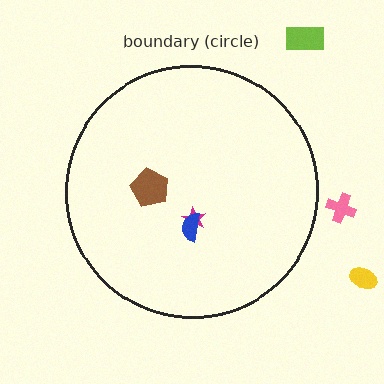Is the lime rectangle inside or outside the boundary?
Outside.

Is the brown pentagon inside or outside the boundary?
Inside.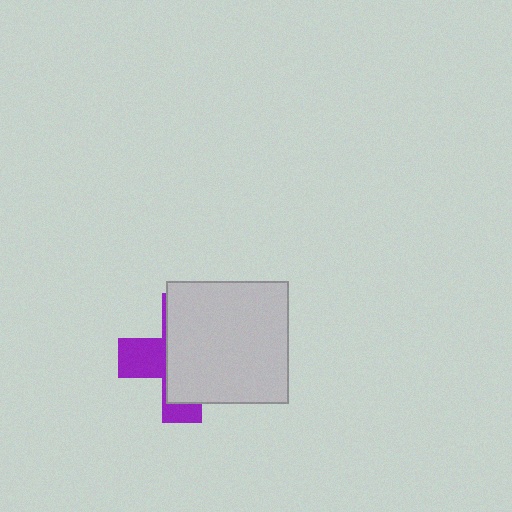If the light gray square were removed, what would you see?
You would see the complete purple cross.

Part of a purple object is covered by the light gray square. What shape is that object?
It is a cross.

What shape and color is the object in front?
The object in front is a light gray square.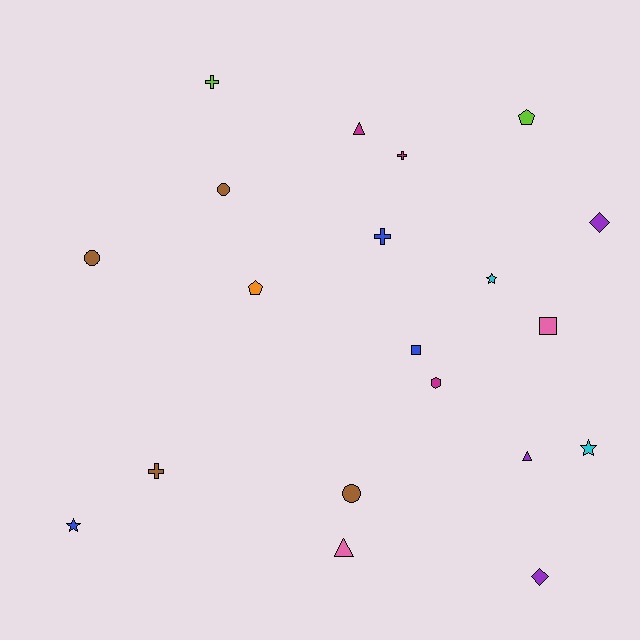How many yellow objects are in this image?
There are no yellow objects.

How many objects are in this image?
There are 20 objects.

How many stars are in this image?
There are 3 stars.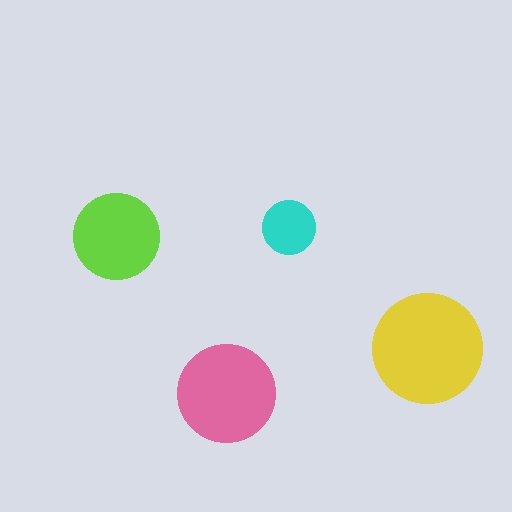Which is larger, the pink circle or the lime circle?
The pink one.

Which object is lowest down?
The pink circle is bottommost.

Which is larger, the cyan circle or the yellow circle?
The yellow one.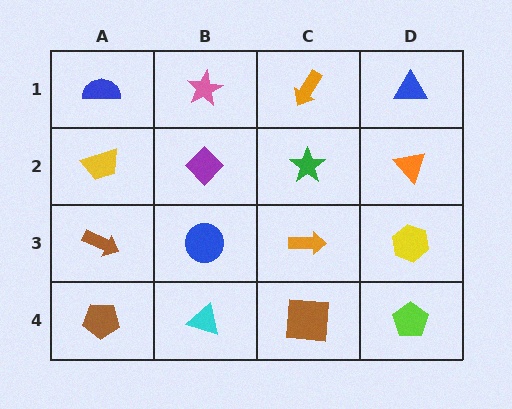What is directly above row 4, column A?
A brown arrow.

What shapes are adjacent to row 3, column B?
A purple diamond (row 2, column B), a cyan triangle (row 4, column B), a brown arrow (row 3, column A), an orange arrow (row 3, column C).